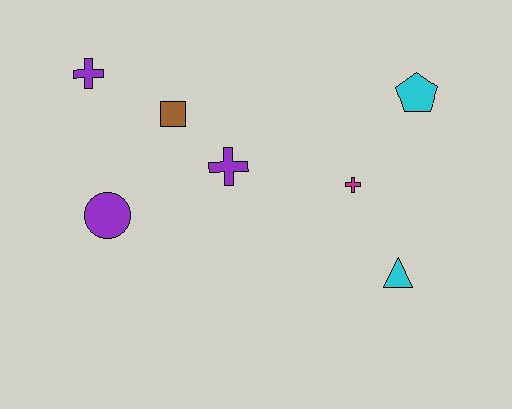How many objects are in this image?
There are 7 objects.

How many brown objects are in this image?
There is 1 brown object.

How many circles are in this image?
There is 1 circle.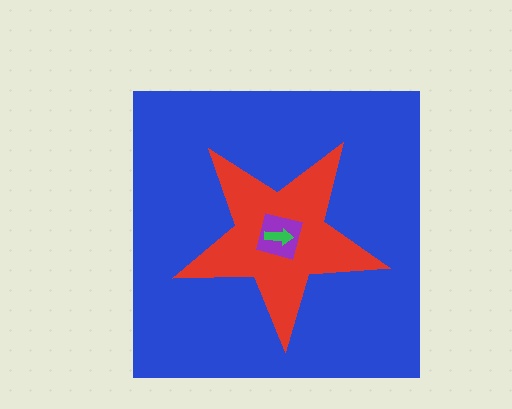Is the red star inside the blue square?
Yes.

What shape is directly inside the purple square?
The green arrow.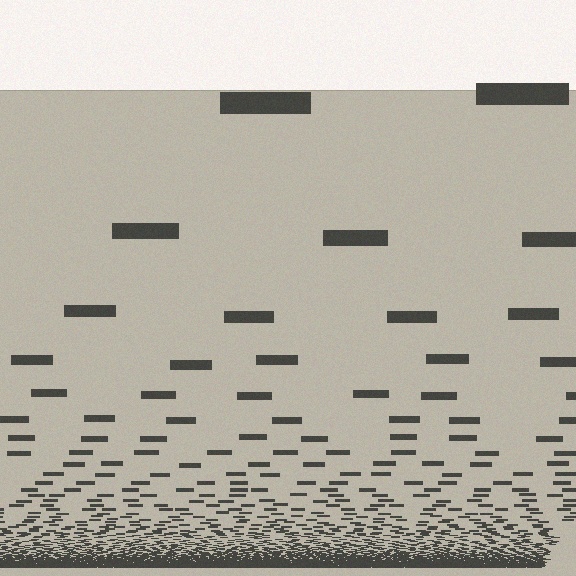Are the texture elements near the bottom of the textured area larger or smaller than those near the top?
Smaller. The gradient is inverted — elements near the bottom are smaller and denser.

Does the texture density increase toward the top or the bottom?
Density increases toward the bottom.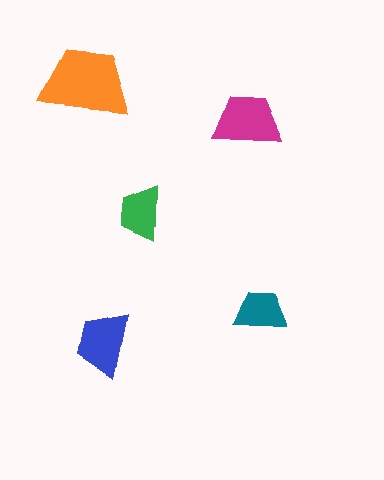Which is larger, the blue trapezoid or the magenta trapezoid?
The magenta one.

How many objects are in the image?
There are 5 objects in the image.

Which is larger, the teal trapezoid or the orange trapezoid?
The orange one.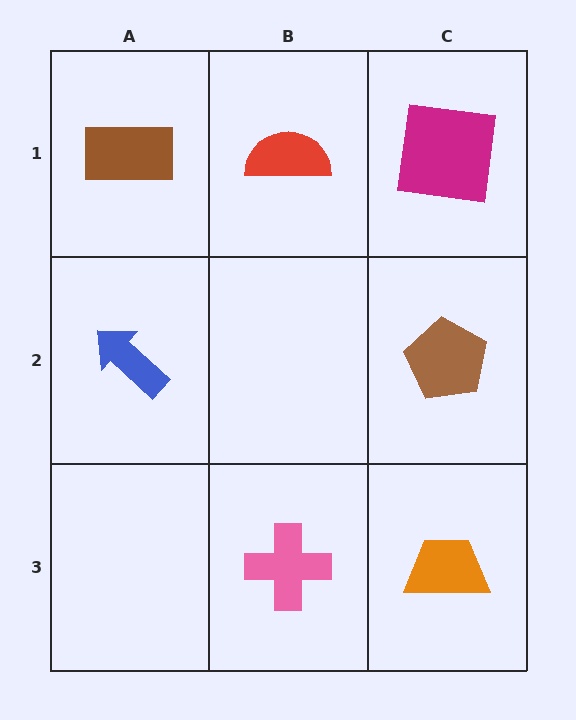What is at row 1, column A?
A brown rectangle.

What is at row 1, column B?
A red semicircle.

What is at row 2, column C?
A brown pentagon.